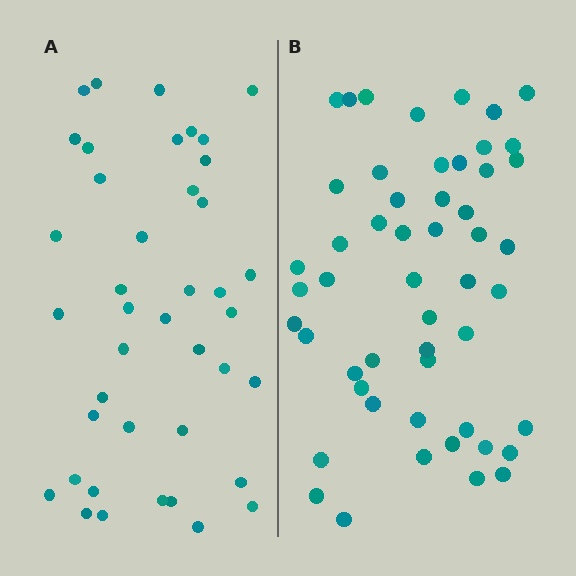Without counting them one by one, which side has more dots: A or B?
Region B (the right region) has more dots.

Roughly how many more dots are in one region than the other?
Region B has roughly 12 or so more dots than region A.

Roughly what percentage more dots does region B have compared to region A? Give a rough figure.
About 25% more.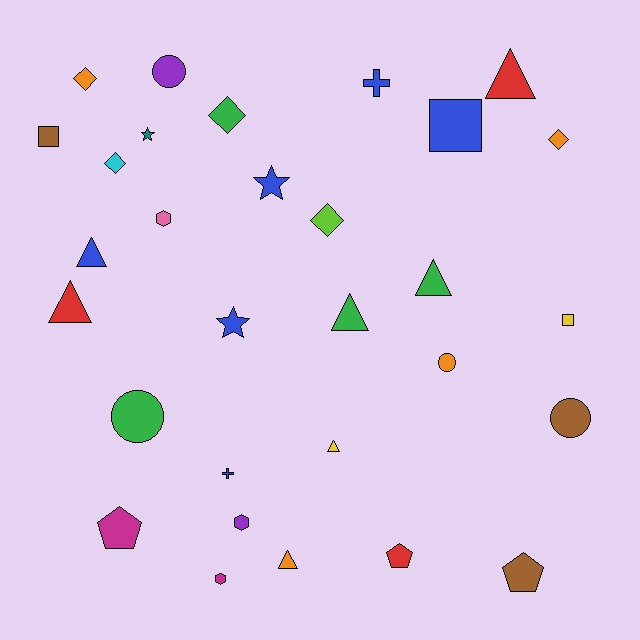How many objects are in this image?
There are 30 objects.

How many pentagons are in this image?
There are 3 pentagons.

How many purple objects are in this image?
There are 2 purple objects.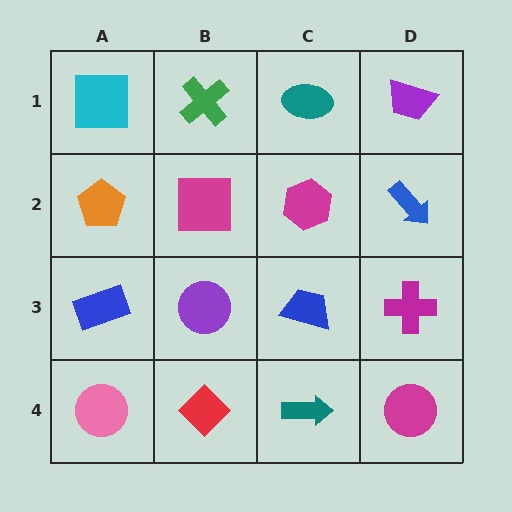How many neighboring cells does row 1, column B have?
3.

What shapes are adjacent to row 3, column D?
A blue arrow (row 2, column D), a magenta circle (row 4, column D), a blue trapezoid (row 3, column C).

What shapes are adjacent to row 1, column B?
A magenta square (row 2, column B), a cyan square (row 1, column A), a teal ellipse (row 1, column C).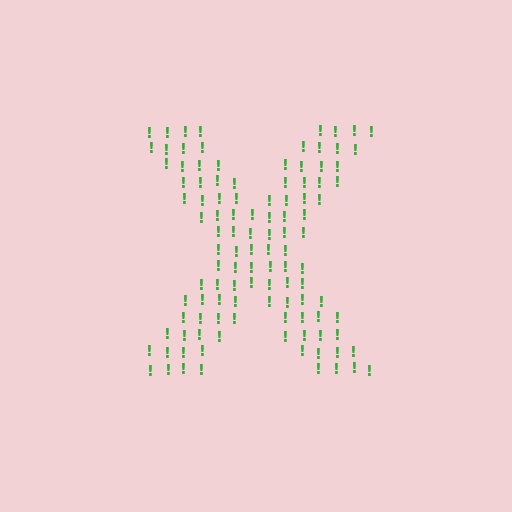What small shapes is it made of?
It is made of small exclamation marks.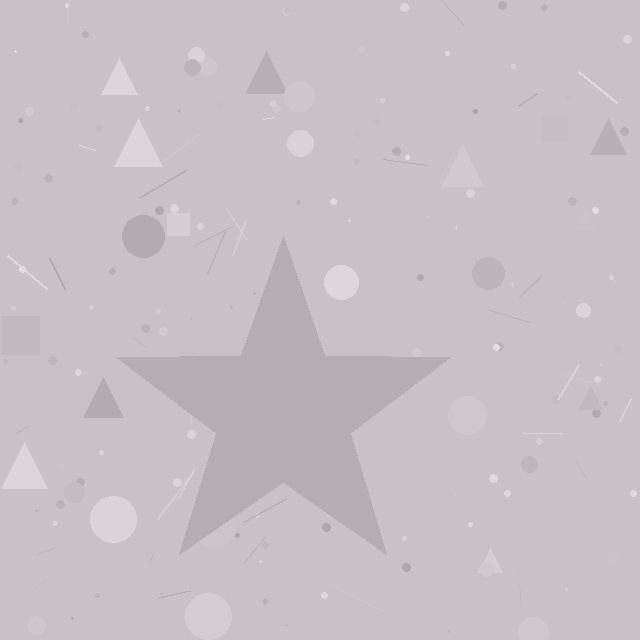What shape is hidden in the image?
A star is hidden in the image.